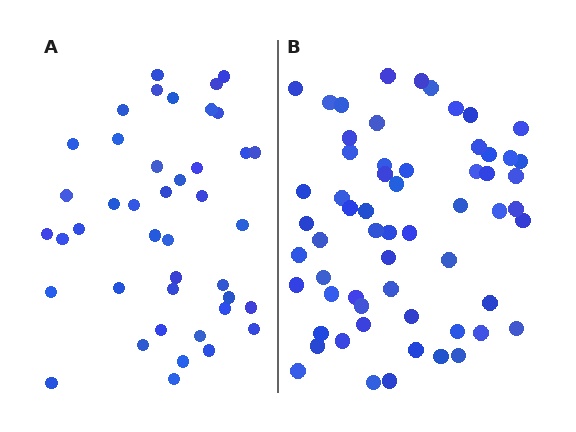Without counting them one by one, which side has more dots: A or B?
Region B (the right region) has more dots.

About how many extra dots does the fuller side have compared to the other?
Region B has approximately 20 more dots than region A.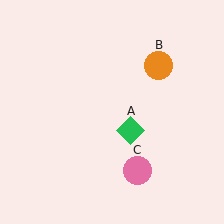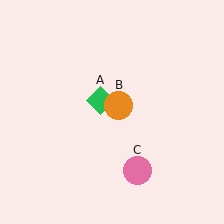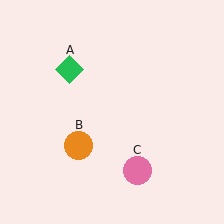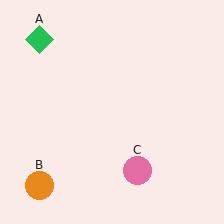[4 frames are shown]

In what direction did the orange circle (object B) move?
The orange circle (object B) moved down and to the left.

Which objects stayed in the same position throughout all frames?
Pink circle (object C) remained stationary.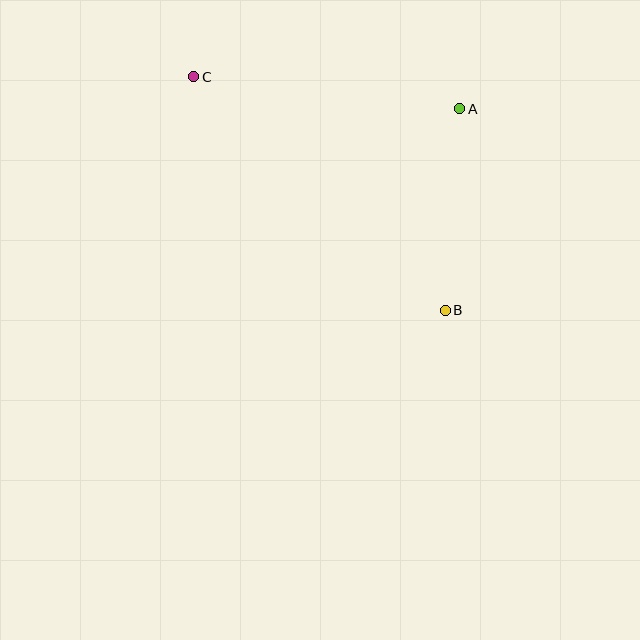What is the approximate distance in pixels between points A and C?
The distance between A and C is approximately 268 pixels.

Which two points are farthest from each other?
Points B and C are farthest from each other.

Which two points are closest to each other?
Points A and B are closest to each other.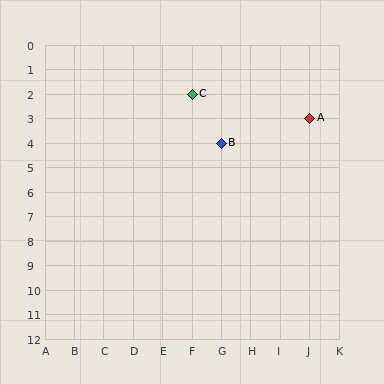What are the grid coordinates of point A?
Point A is at grid coordinates (J, 3).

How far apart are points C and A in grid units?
Points C and A are 4 columns and 1 row apart (about 4.1 grid units diagonally).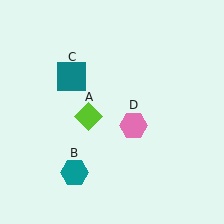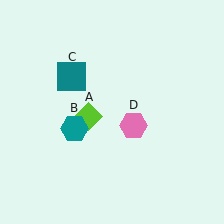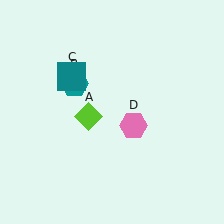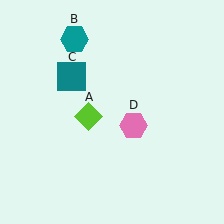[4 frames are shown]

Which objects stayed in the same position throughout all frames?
Lime diamond (object A) and teal square (object C) and pink hexagon (object D) remained stationary.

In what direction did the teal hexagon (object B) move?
The teal hexagon (object B) moved up.